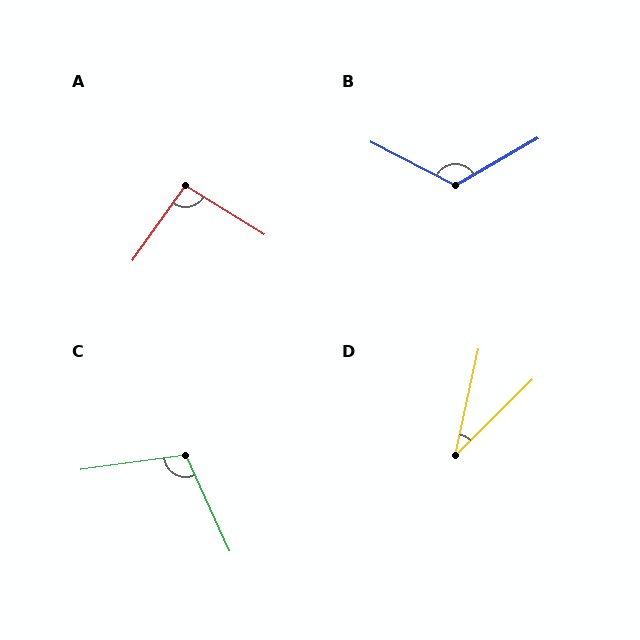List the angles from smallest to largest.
D (33°), A (94°), C (107°), B (123°).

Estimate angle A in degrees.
Approximately 94 degrees.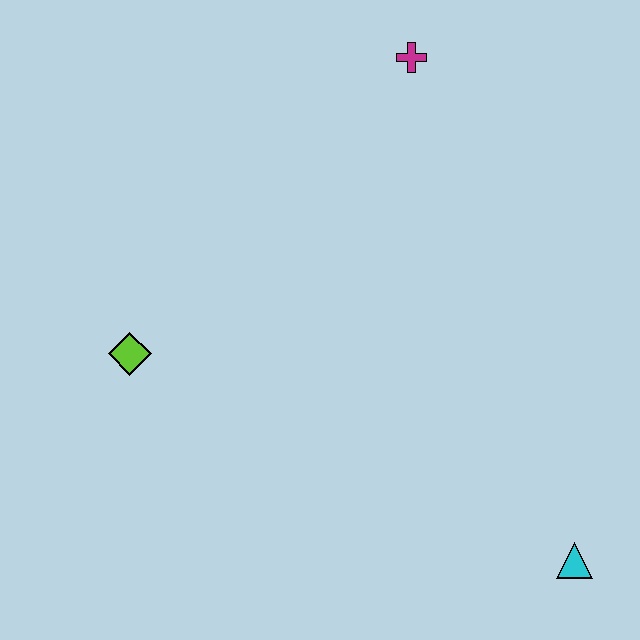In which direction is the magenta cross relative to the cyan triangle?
The magenta cross is above the cyan triangle.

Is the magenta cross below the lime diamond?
No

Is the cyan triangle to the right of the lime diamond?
Yes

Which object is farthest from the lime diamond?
The cyan triangle is farthest from the lime diamond.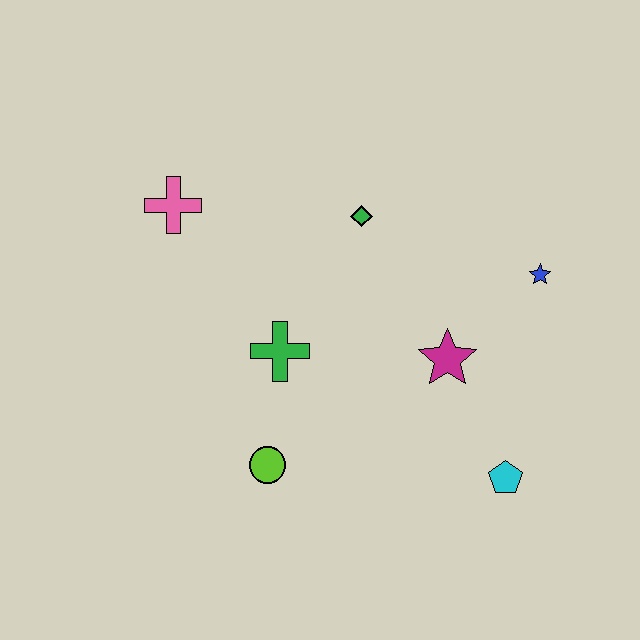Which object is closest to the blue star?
The magenta star is closest to the blue star.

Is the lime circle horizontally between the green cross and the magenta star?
No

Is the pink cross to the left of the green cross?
Yes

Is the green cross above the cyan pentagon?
Yes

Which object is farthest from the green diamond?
The cyan pentagon is farthest from the green diamond.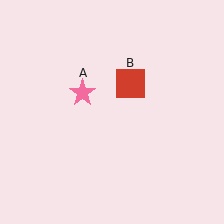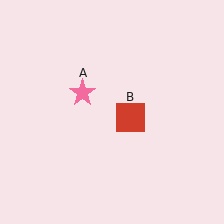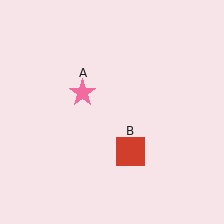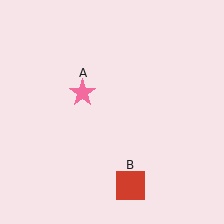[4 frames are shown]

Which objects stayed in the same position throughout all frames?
Pink star (object A) remained stationary.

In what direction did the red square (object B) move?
The red square (object B) moved down.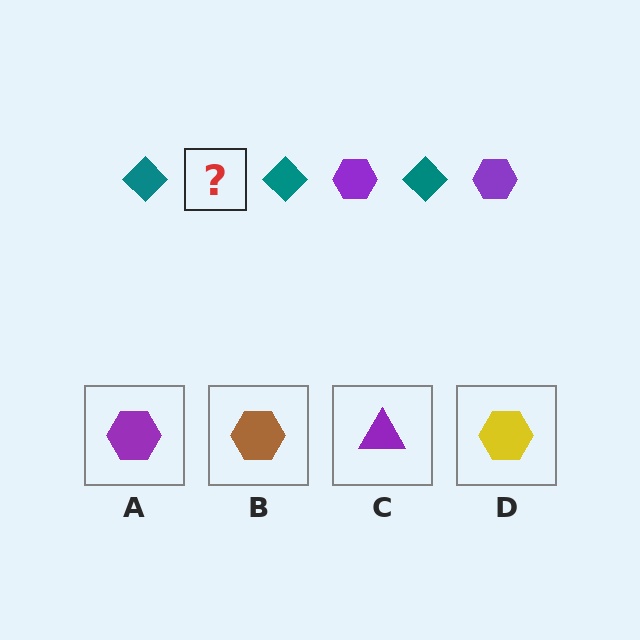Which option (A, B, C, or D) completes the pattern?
A.